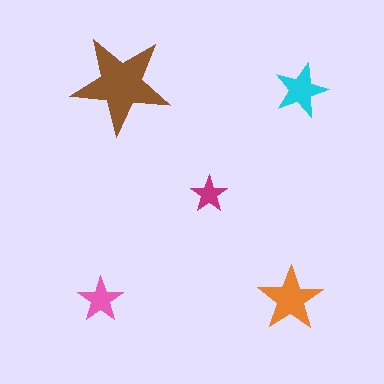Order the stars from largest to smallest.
the brown one, the orange one, the cyan one, the pink one, the magenta one.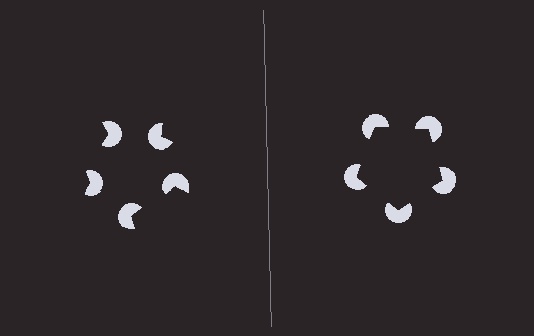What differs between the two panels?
The pac-man discs are positioned identically on both sides; only the wedge orientations differ. On the right they align to a pentagon; on the left they are misaligned.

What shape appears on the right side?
An illusory pentagon.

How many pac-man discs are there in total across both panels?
10 — 5 on each side.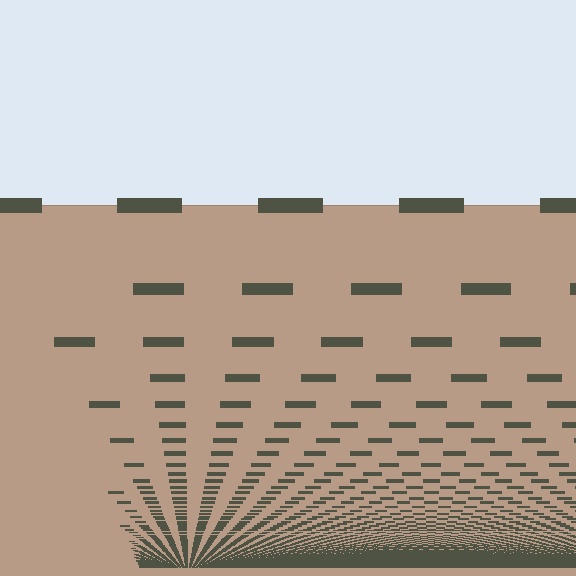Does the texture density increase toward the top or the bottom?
Density increases toward the bottom.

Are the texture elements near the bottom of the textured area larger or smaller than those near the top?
Smaller. The gradient is inverted — elements near the bottom are smaller and denser.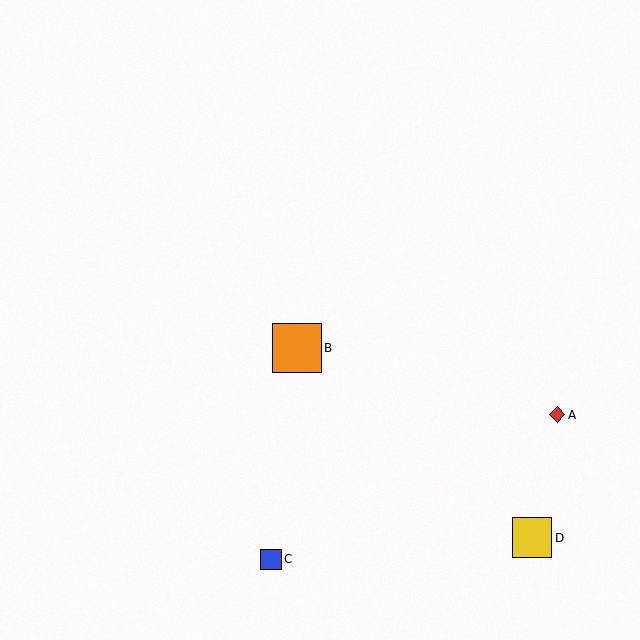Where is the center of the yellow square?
The center of the yellow square is at (532, 538).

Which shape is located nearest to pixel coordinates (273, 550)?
The blue square (labeled C) at (271, 559) is nearest to that location.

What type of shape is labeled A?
Shape A is a red diamond.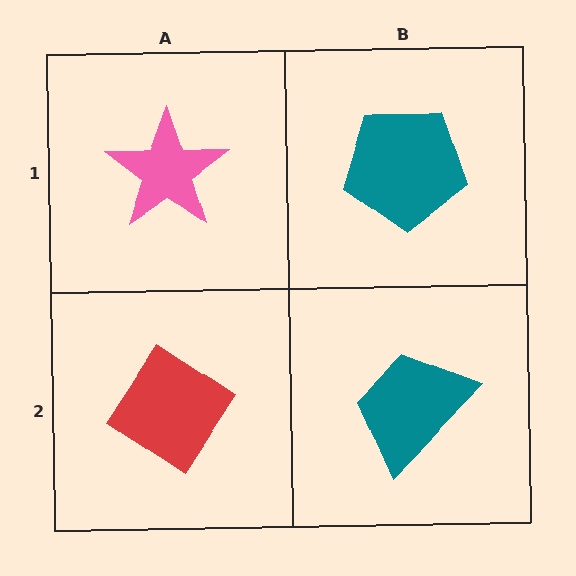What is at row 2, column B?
A teal trapezoid.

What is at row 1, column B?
A teal pentagon.